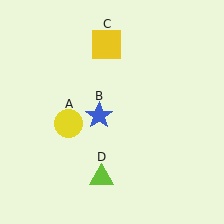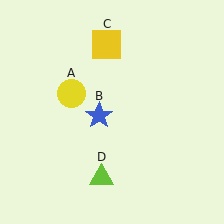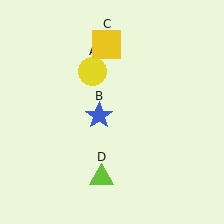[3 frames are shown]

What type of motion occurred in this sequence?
The yellow circle (object A) rotated clockwise around the center of the scene.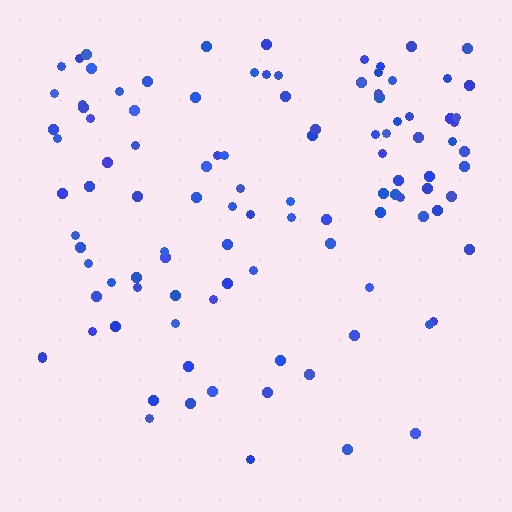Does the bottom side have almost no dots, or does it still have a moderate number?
Still a moderate number, just noticeably fewer than the top.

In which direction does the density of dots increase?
From bottom to top, with the top side densest.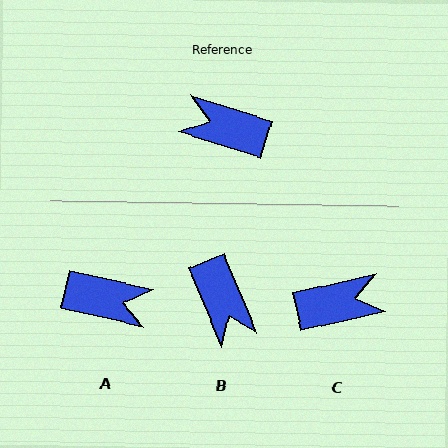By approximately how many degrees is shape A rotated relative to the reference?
Approximately 176 degrees clockwise.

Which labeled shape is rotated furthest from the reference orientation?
A, about 176 degrees away.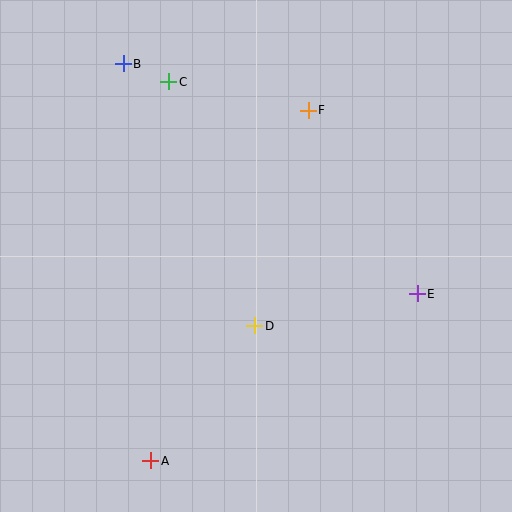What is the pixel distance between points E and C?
The distance between E and C is 327 pixels.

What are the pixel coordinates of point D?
Point D is at (255, 326).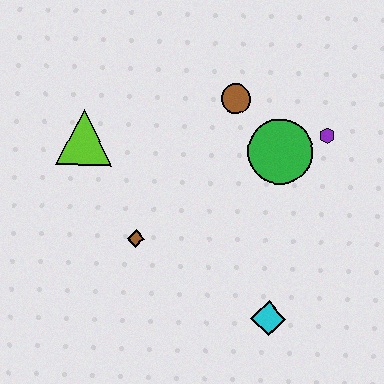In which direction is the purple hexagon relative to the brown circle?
The purple hexagon is to the right of the brown circle.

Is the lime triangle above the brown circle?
No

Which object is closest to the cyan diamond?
The brown diamond is closest to the cyan diamond.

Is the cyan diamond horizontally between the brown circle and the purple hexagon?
Yes